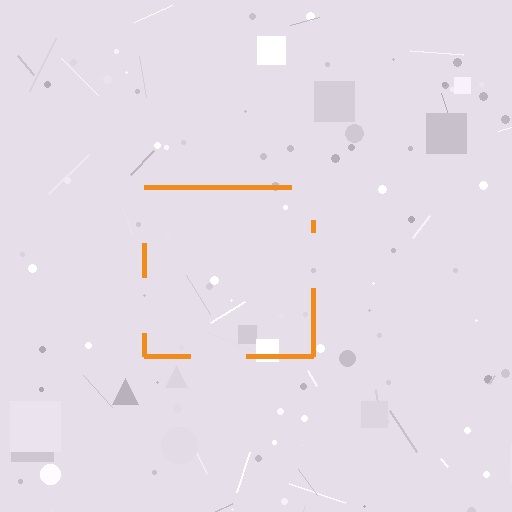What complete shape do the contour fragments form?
The contour fragments form a square.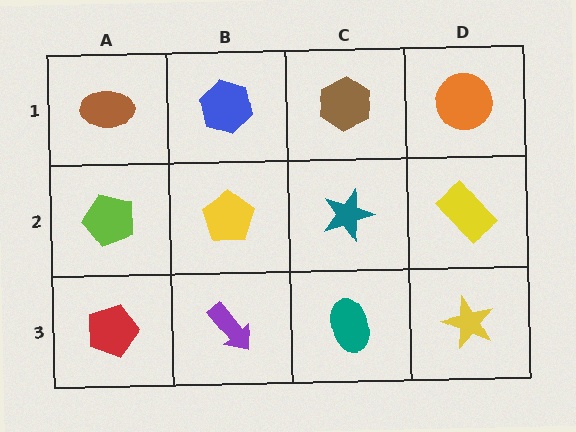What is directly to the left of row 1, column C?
A blue hexagon.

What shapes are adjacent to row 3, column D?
A yellow rectangle (row 2, column D), a teal ellipse (row 3, column C).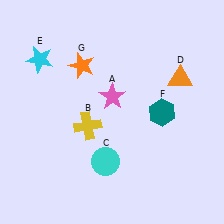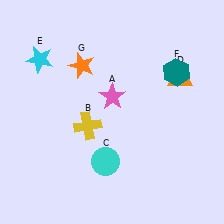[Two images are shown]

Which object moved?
The teal hexagon (F) moved up.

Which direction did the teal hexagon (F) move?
The teal hexagon (F) moved up.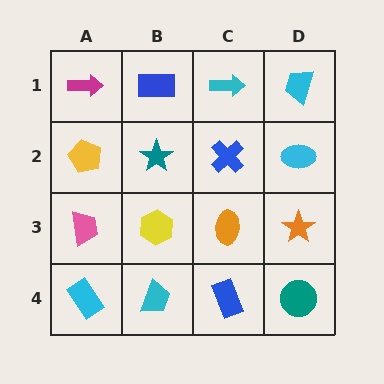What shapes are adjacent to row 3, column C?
A blue cross (row 2, column C), a blue rectangle (row 4, column C), a yellow hexagon (row 3, column B), an orange star (row 3, column D).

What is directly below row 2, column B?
A yellow hexagon.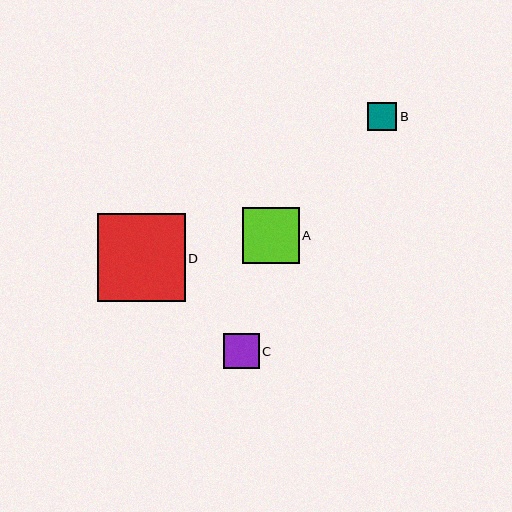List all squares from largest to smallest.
From largest to smallest: D, A, C, B.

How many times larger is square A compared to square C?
Square A is approximately 1.6 times the size of square C.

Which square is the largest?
Square D is the largest with a size of approximately 88 pixels.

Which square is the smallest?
Square B is the smallest with a size of approximately 29 pixels.